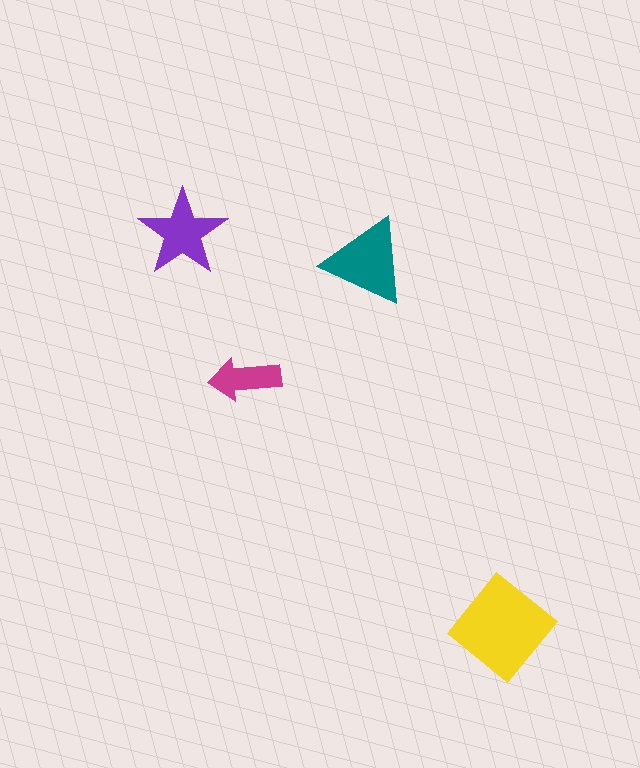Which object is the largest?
The yellow diamond.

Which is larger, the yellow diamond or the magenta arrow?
The yellow diamond.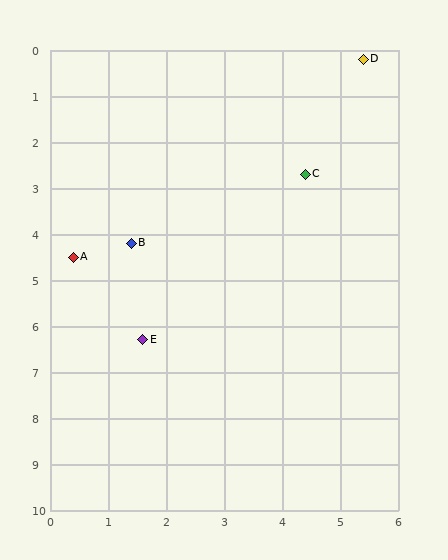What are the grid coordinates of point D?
Point D is at approximately (5.4, 0.2).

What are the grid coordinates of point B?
Point B is at approximately (1.4, 4.2).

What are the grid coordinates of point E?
Point E is at approximately (1.6, 6.3).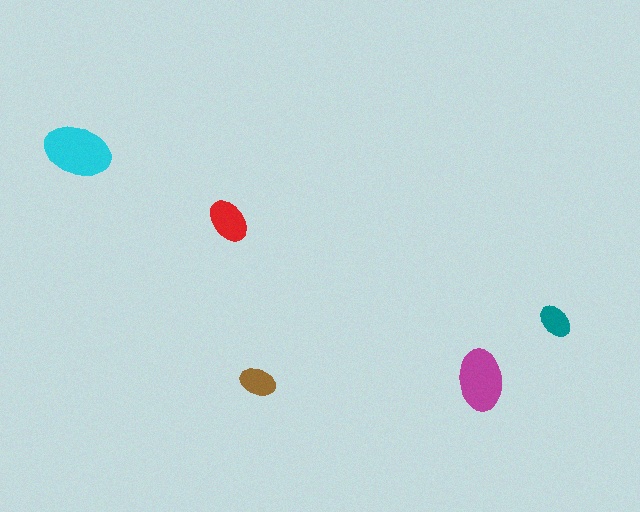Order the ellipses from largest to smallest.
the cyan one, the magenta one, the red one, the brown one, the teal one.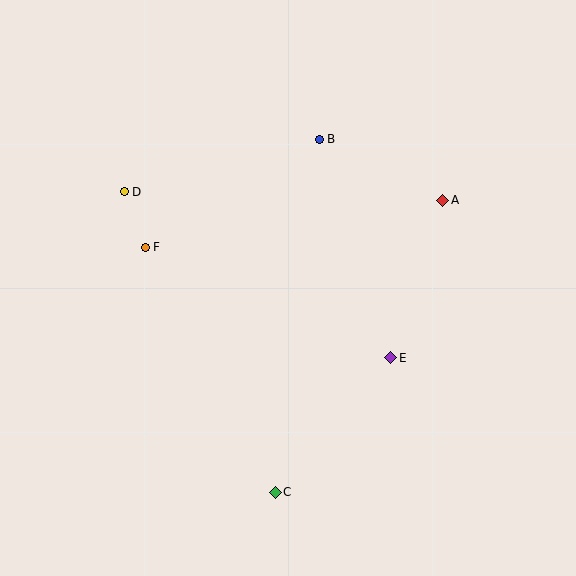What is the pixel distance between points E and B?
The distance between E and B is 229 pixels.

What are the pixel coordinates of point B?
Point B is at (319, 139).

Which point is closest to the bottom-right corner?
Point E is closest to the bottom-right corner.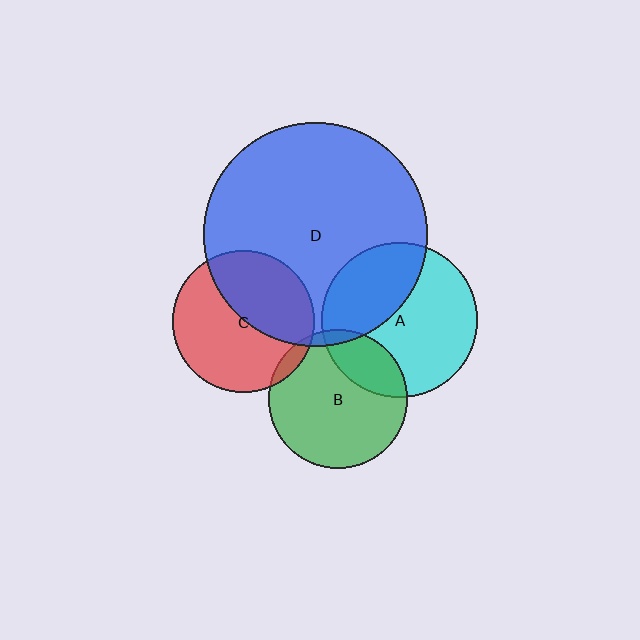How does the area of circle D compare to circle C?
Approximately 2.5 times.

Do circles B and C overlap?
Yes.